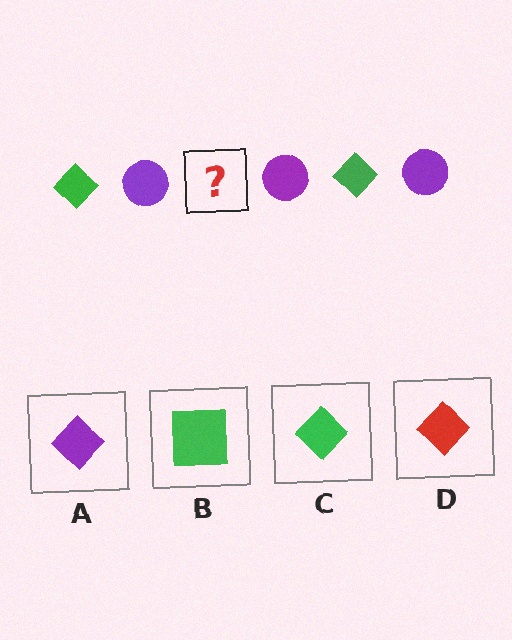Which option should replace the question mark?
Option C.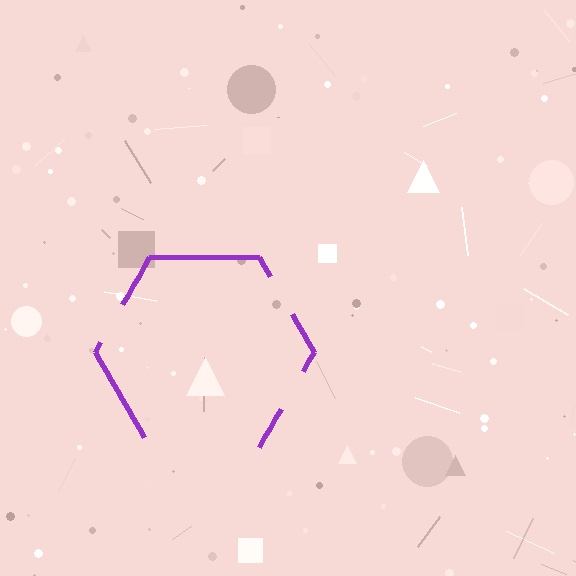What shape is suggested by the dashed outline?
The dashed outline suggests a hexagon.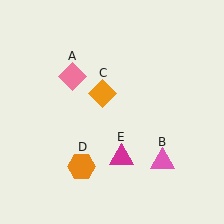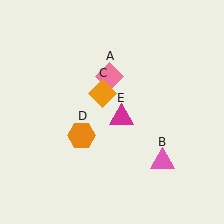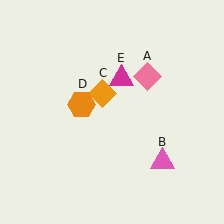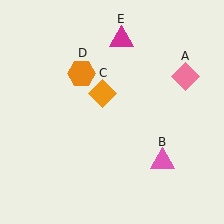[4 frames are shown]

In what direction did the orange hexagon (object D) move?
The orange hexagon (object D) moved up.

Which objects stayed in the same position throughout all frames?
Pink triangle (object B) and orange diamond (object C) remained stationary.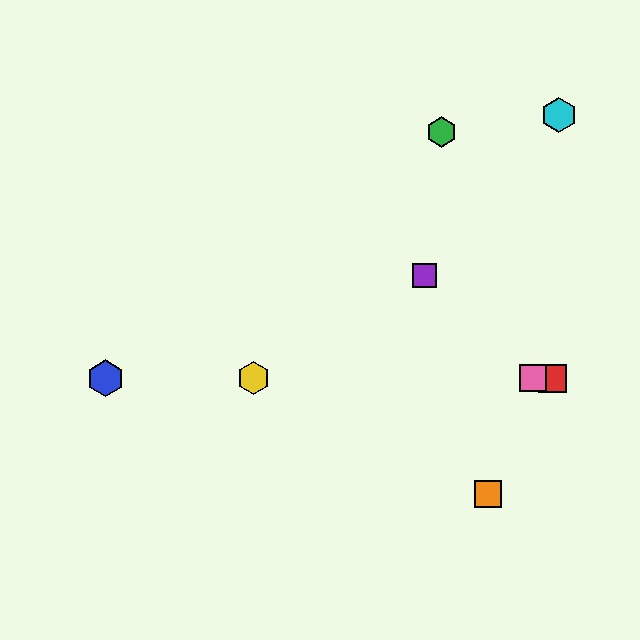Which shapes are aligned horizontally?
The red square, the blue hexagon, the yellow hexagon, the pink square are aligned horizontally.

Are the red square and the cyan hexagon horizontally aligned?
No, the red square is at y≈378 and the cyan hexagon is at y≈115.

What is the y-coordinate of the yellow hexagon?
The yellow hexagon is at y≈378.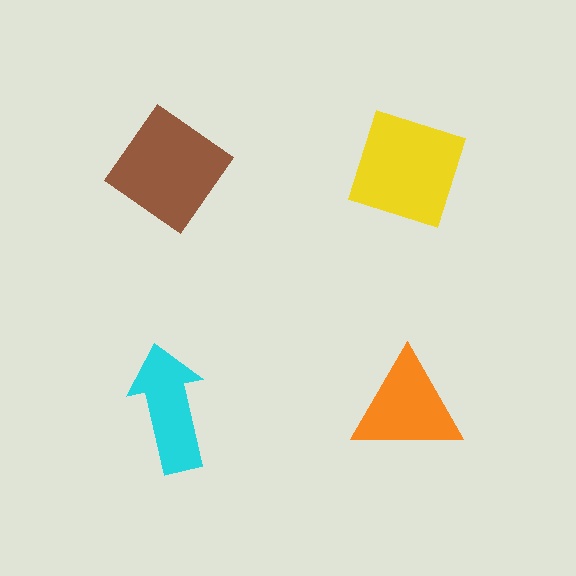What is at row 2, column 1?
A cyan arrow.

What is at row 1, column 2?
A yellow diamond.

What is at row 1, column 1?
A brown diamond.